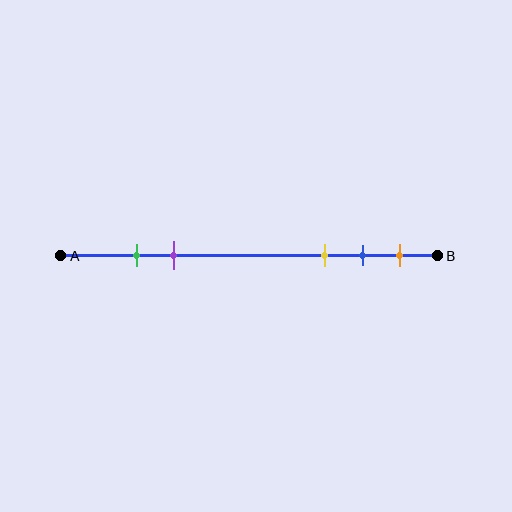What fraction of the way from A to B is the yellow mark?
The yellow mark is approximately 70% (0.7) of the way from A to B.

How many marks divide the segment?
There are 5 marks dividing the segment.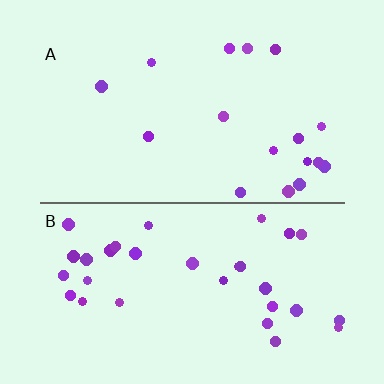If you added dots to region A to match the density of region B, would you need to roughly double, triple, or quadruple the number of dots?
Approximately double.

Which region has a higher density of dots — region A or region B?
B (the bottom).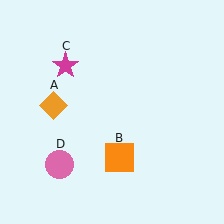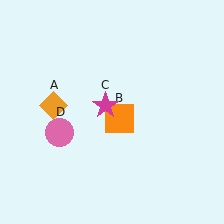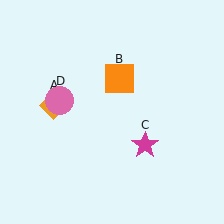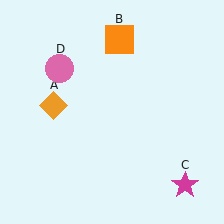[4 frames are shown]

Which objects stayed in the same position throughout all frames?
Orange diamond (object A) remained stationary.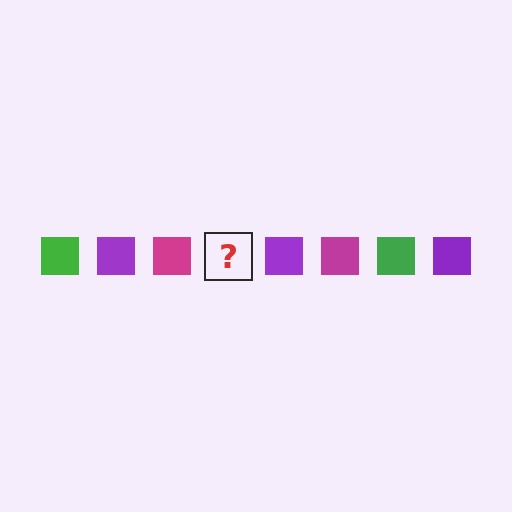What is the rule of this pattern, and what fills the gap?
The rule is that the pattern cycles through green, purple, magenta squares. The gap should be filled with a green square.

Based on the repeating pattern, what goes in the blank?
The blank should be a green square.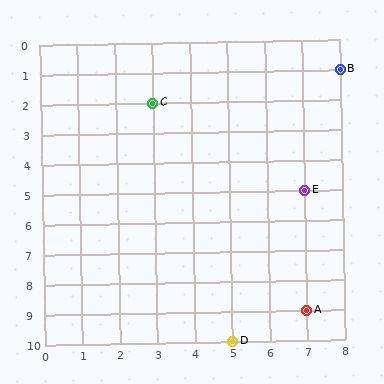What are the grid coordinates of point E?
Point E is at grid coordinates (7, 5).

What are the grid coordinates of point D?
Point D is at grid coordinates (5, 10).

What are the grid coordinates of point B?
Point B is at grid coordinates (8, 1).